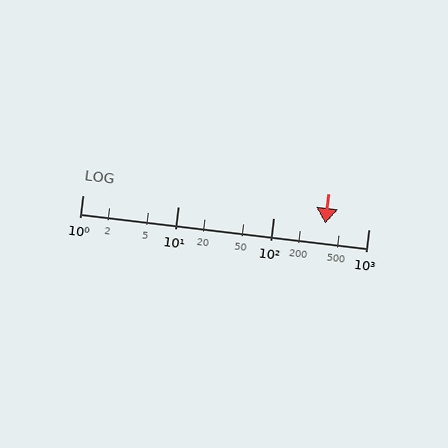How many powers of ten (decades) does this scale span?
The scale spans 3 decades, from 1 to 1000.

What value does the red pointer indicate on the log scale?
The pointer indicates approximately 350.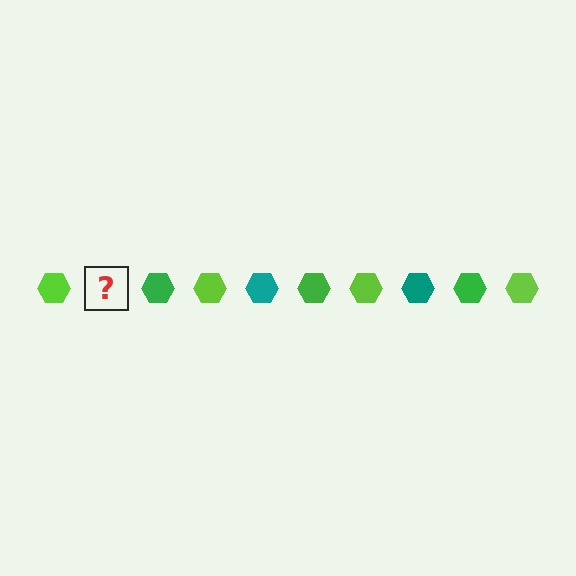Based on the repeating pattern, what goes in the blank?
The blank should be a teal hexagon.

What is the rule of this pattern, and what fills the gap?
The rule is that the pattern cycles through lime, teal, green hexagons. The gap should be filled with a teal hexagon.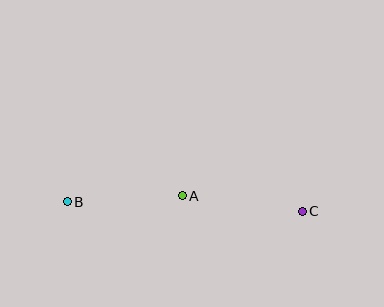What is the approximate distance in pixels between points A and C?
The distance between A and C is approximately 121 pixels.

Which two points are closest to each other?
Points A and B are closest to each other.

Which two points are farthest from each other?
Points B and C are farthest from each other.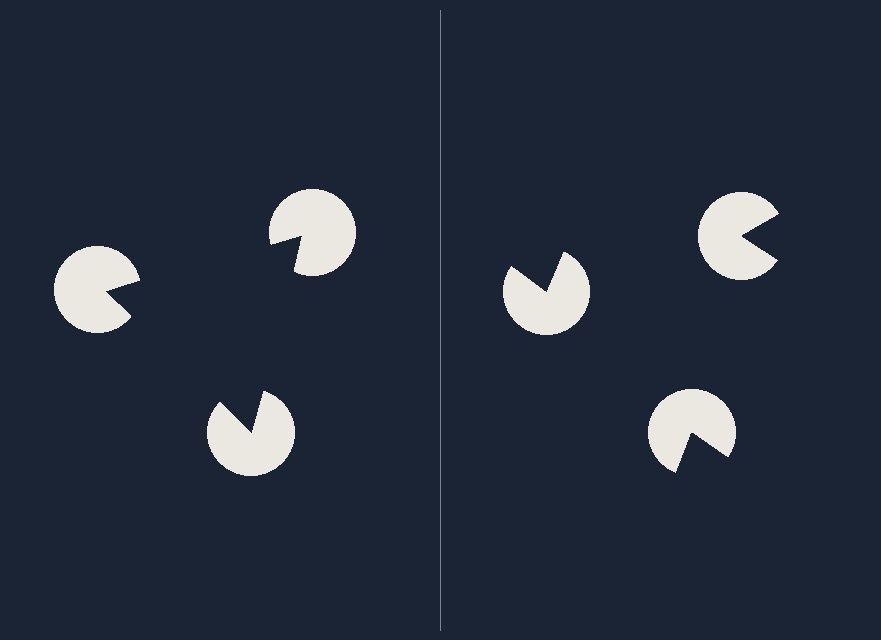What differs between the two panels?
The pac-man discs are positioned identically on both sides; only the wedge orientations differ. On the left they align to a triangle; on the right they are misaligned.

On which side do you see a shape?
An illusory triangle appears on the left side. On the right side the wedge cuts are rotated, so no coherent shape forms.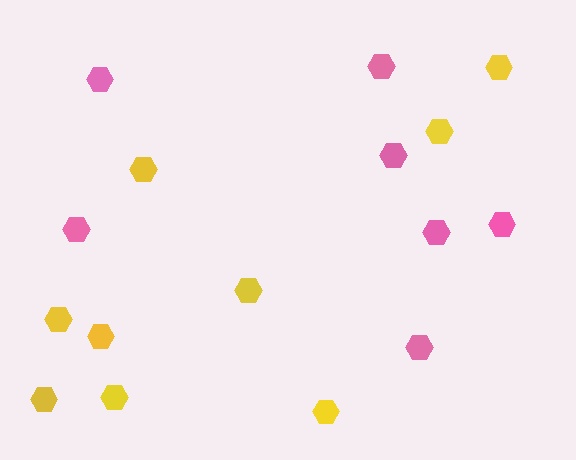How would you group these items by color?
There are 2 groups: one group of pink hexagons (7) and one group of yellow hexagons (9).